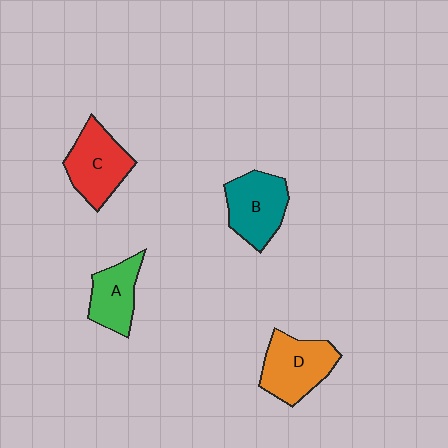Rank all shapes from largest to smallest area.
From largest to smallest: D (orange), C (red), B (teal), A (green).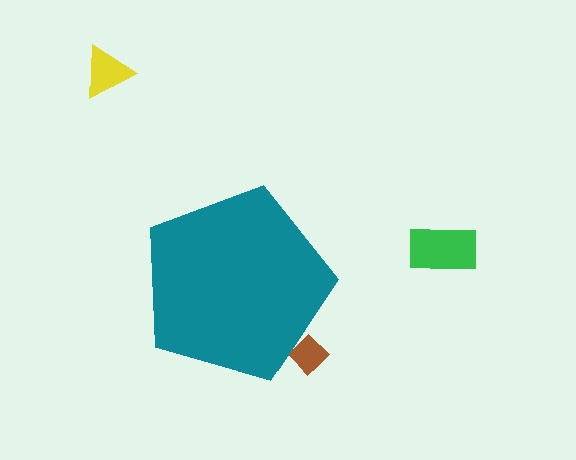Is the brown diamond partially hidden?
Yes, the brown diamond is partially hidden behind the teal pentagon.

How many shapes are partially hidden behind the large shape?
1 shape is partially hidden.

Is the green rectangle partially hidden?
No, the green rectangle is fully visible.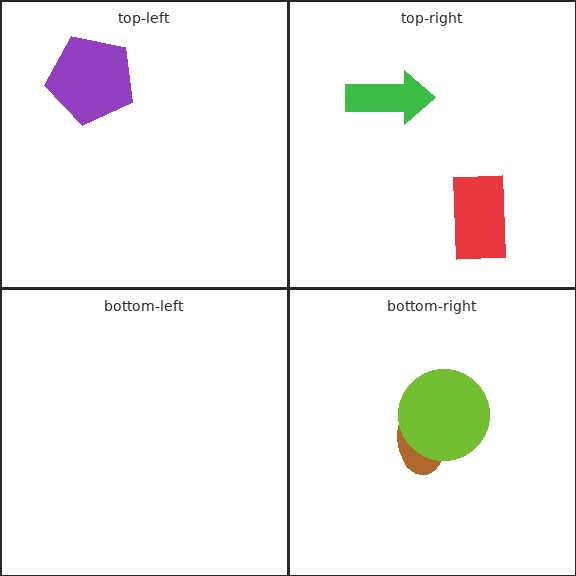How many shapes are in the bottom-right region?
2.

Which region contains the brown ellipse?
The bottom-right region.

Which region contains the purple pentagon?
The top-left region.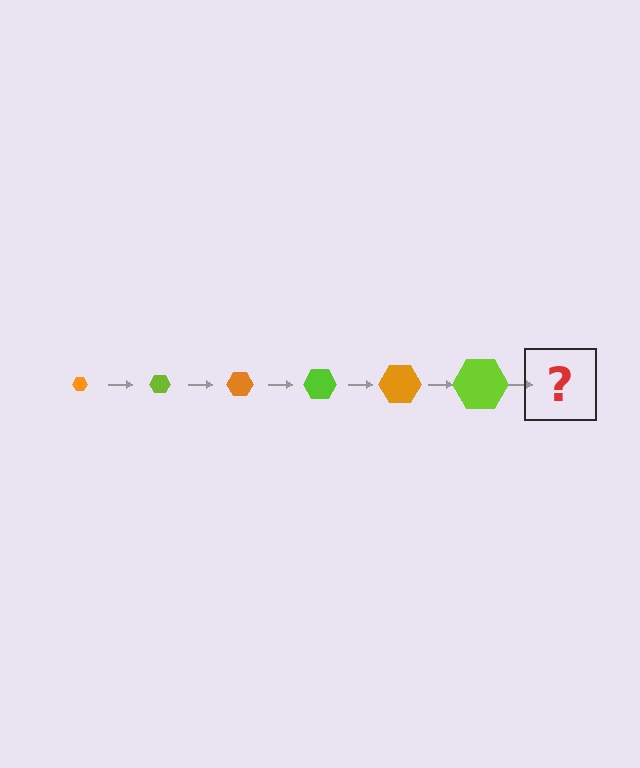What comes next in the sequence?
The next element should be an orange hexagon, larger than the previous one.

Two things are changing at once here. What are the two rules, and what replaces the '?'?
The two rules are that the hexagon grows larger each step and the color cycles through orange and lime. The '?' should be an orange hexagon, larger than the previous one.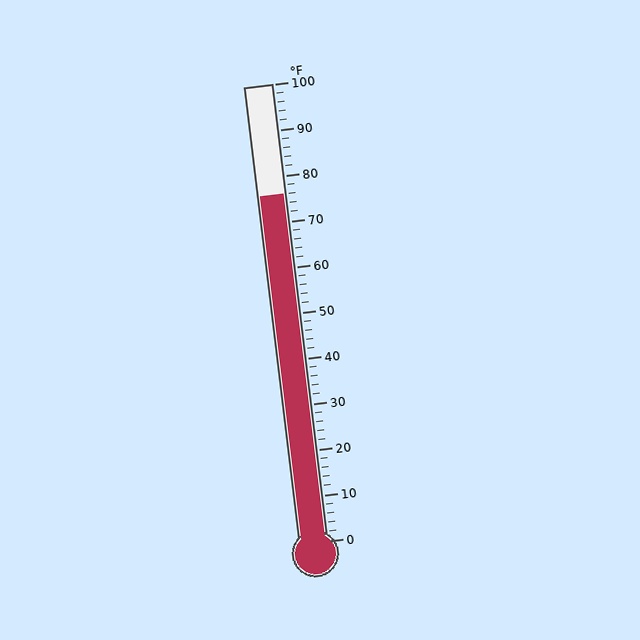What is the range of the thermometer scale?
The thermometer scale ranges from 0°F to 100°F.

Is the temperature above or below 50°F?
The temperature is above 50°F.